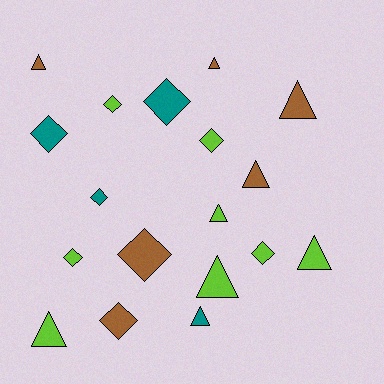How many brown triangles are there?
There are 4 brown triangles.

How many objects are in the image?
There are 18 objects.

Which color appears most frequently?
Lime, with 8 objects.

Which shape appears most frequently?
Triangle, with 9 objects.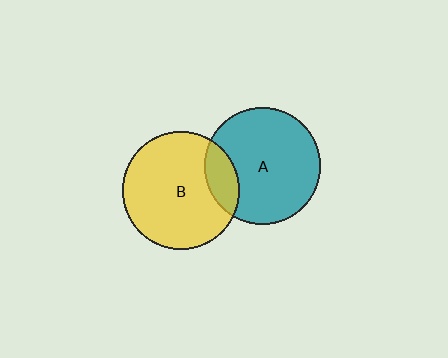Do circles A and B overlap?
Yes.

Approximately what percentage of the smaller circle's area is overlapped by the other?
Approximately 15%.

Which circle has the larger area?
Circle B (yellow).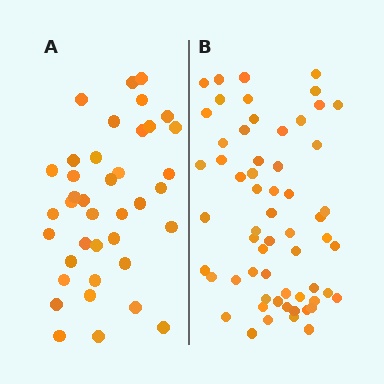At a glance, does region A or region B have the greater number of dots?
Region B (the right region) has more dots.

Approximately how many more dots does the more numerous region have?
Region B has approximately 20 more dots than region A.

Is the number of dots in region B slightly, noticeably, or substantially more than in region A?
Region B has substantially more. The ratio is roughly 1.5 to 1.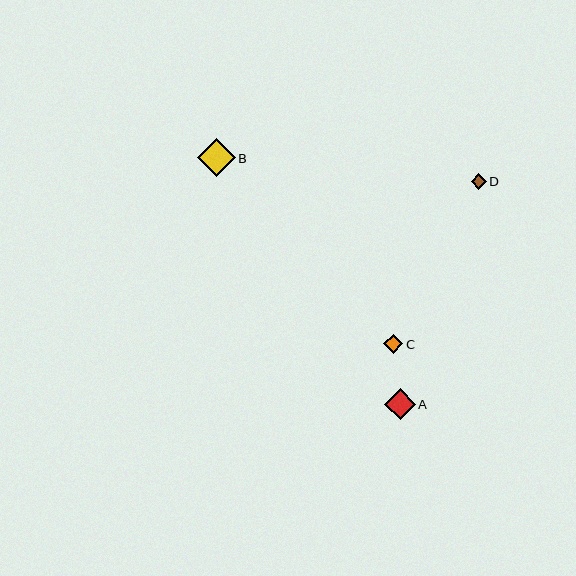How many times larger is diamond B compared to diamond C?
Diamond B is approximately 2.0 times the size of diamond C.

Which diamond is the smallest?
Diamond D is the smallest with a size of approximately 15 pixels.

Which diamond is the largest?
Diamond B is the largest with a size of approximately 38 pixels.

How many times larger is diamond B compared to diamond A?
Diamond B is approximately 1.2 times the size of diamond A.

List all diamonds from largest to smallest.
From largest to smallest: B, A, C, D.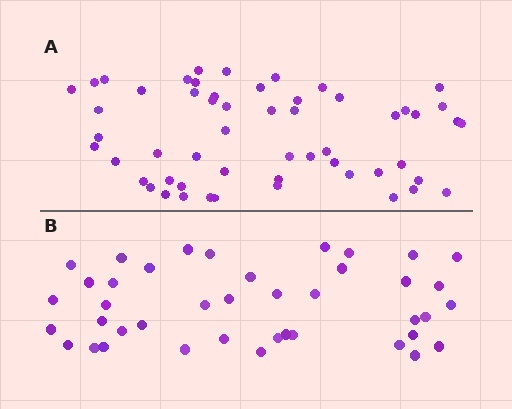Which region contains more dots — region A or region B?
Region A (the top region) has more dots.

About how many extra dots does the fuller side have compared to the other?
Region A has approximately 15 more dots than region B.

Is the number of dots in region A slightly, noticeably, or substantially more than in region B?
Region A has noticeably more, but not dramatically so. The ratio is roughly 1.3 to 1.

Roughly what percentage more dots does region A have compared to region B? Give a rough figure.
About 35% more.